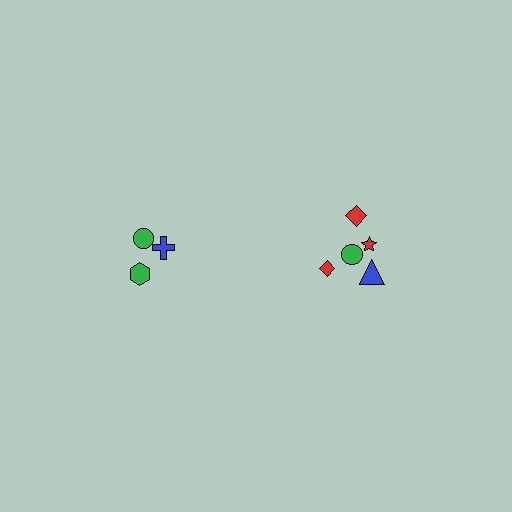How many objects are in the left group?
There are 3 objects.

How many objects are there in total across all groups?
There are 8 objects.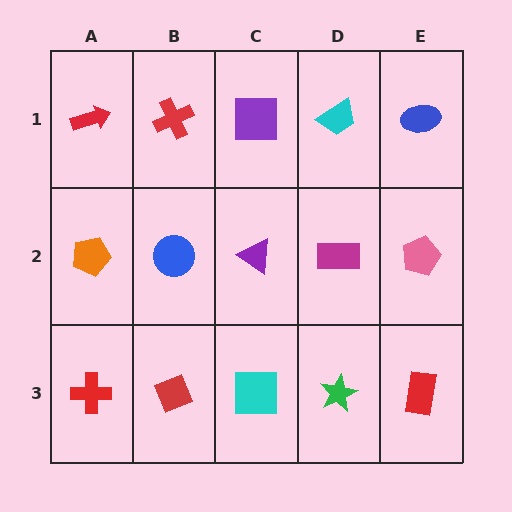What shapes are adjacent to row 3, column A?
An orange pentagon (row 2, column A), a red diamond (row 3, column B).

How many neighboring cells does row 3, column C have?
3.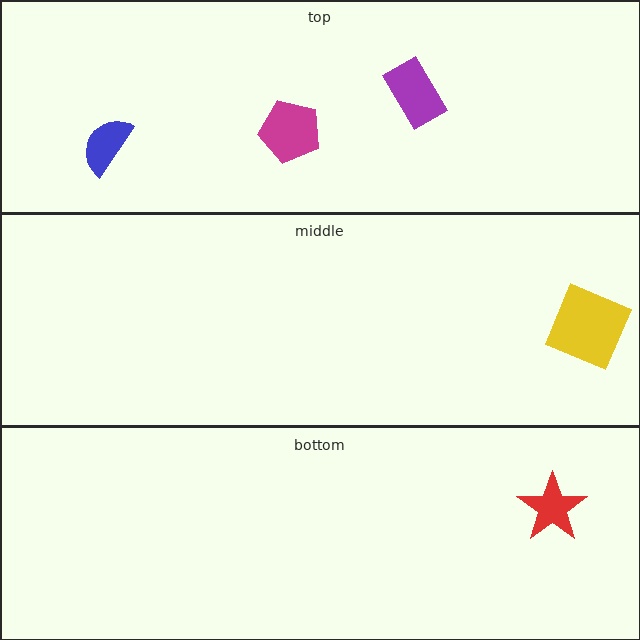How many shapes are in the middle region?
1.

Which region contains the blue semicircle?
The top region.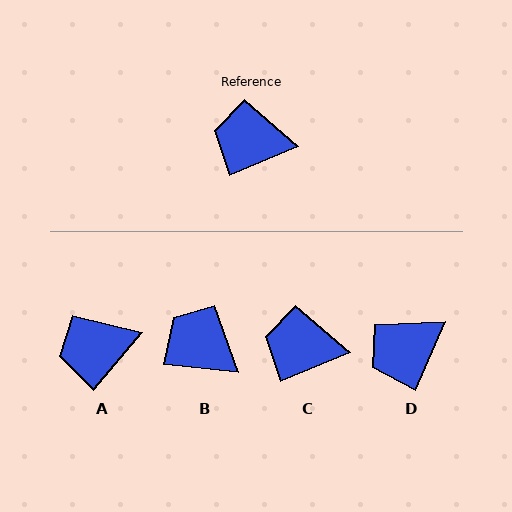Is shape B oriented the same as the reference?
No, it is off by about 30 degrees.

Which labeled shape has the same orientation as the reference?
C.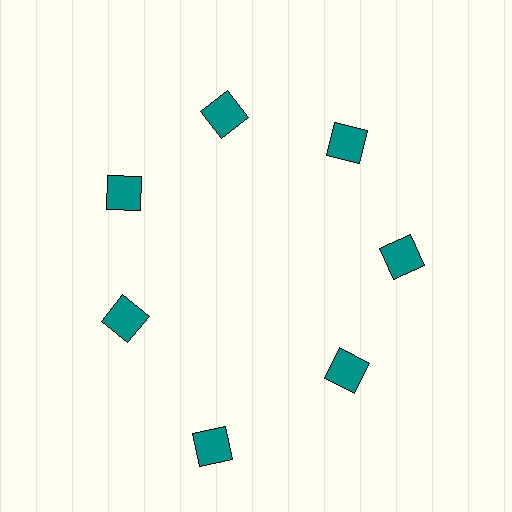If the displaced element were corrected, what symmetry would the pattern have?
It would have 7-fold rotational symmetry — the pattern would map onto itself every 51 degrees.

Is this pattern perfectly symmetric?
No. The 7 teal squares are arranged in a ring, but one element near the 6 o'clock position is pushed outward from the center, breaking the 7-fold rotational symmetry.